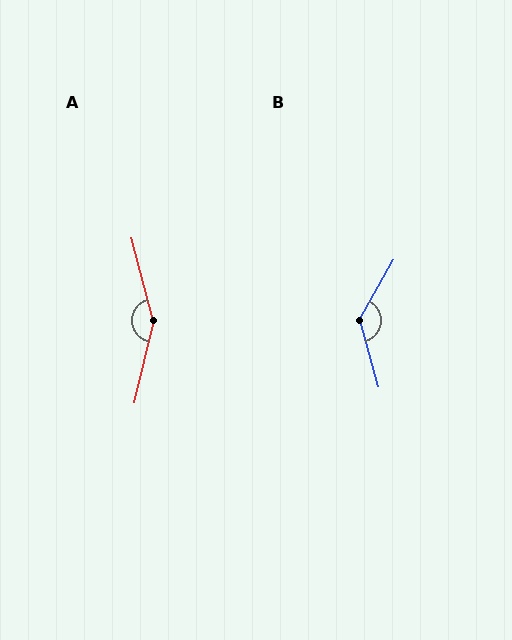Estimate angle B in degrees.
Approximately 135 degrees.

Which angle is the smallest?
B, at approximately 135 degrees.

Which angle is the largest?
A, at approximately 152 degrees.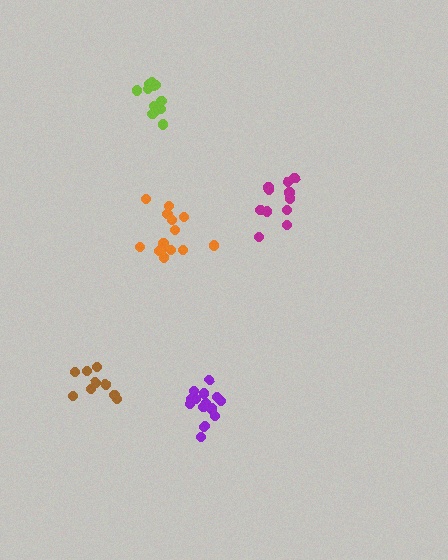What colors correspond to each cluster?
The clusters are colored: magenta, lime, orange, brown, purple.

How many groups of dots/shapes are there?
There are 5 groups.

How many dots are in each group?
Group 1: 11 dots, Group 2: 12 dots, Group 3: 14 dots, Group 4: 9 dots, Group 5: 15 dots (61 total).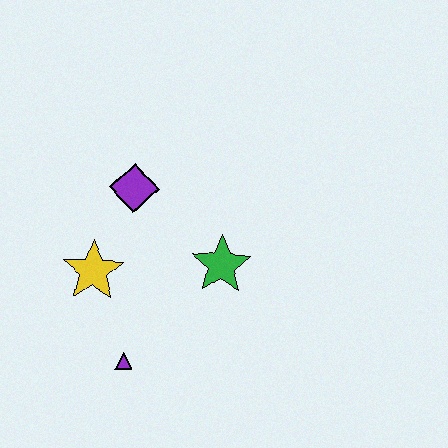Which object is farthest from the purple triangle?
The purple diamond is farthest from the purple triangle.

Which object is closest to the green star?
The purple diamond is closest to the green star.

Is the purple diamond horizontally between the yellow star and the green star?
Yes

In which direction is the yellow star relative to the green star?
The yellow star is to the left of the green star.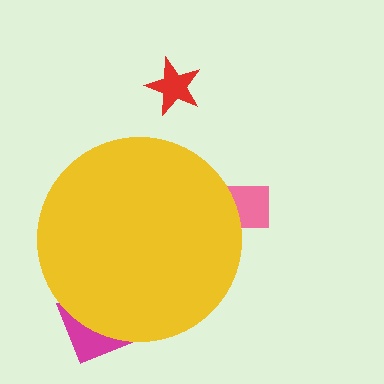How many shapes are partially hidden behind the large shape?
2 shapes are partially hidden.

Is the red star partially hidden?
No, the red star is fully visible.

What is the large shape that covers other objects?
A yellow circle.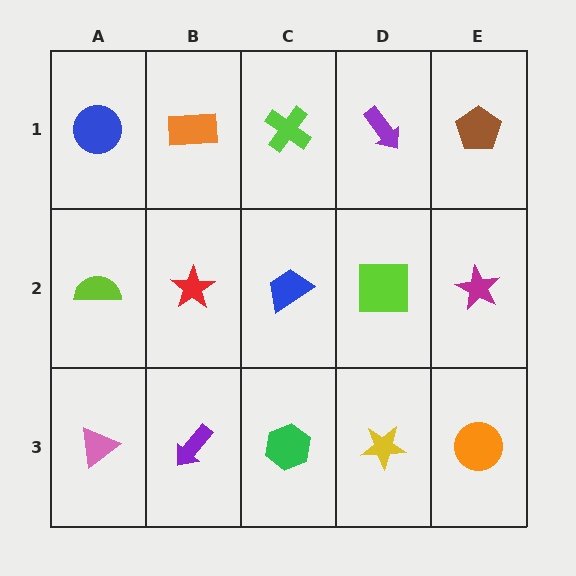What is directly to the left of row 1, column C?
An orange rectangle.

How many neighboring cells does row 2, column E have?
3.